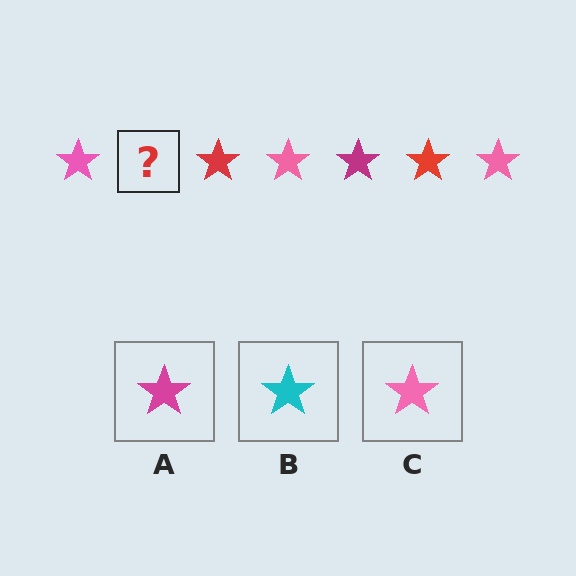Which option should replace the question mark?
Option A.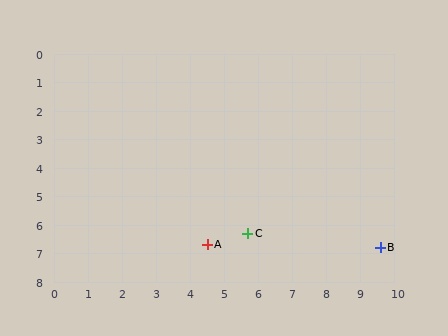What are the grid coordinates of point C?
Point C is at approximately (5.7, 6.3).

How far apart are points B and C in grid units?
Points B and C are about 3.9 grid units apart.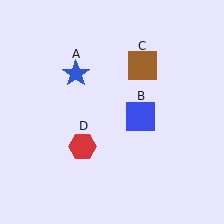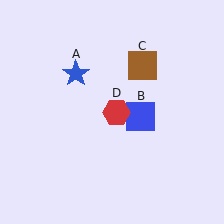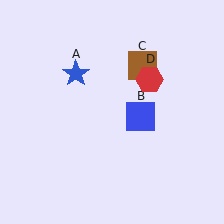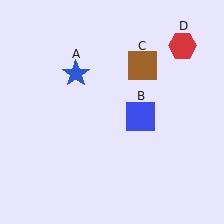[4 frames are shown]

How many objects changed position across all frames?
1 object changed position: red hexagon (object D).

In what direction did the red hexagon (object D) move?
The red hexagon (object D) moved up and to the right.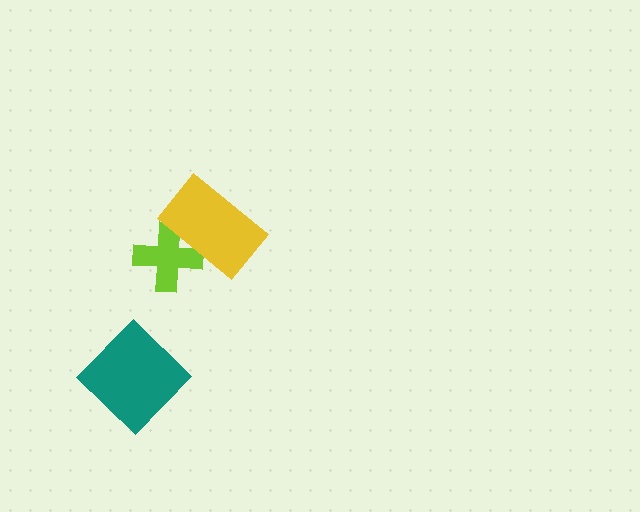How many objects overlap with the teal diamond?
0 objects overlap with the teal diamond.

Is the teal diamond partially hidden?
No, no other shape covers it.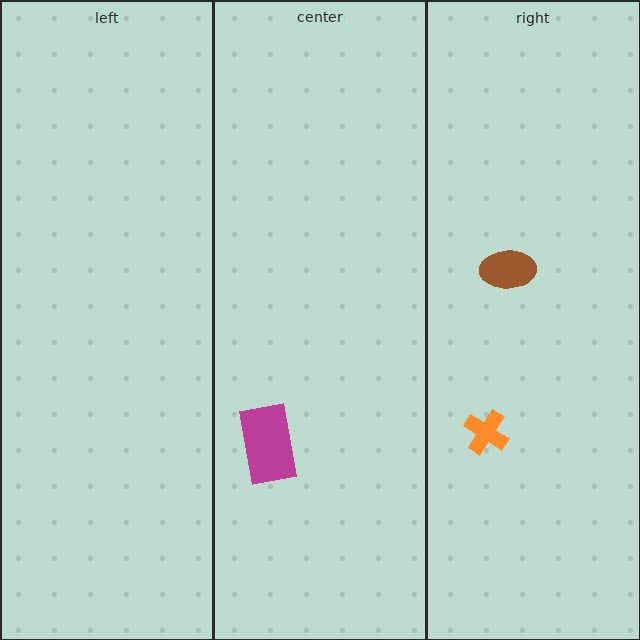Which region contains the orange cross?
The right region.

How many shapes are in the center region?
1.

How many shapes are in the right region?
2.